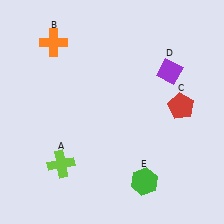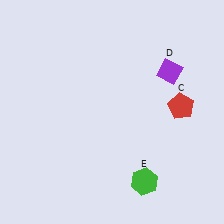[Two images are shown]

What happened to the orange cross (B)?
The orange cross (B) was removed in Image 2. It was in the top-left area of Image 1.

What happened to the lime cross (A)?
The lime cross (A) was removed in Image 2. It was in the bottom-left area of Image 1.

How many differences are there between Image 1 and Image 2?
There are 2 differences between the two images.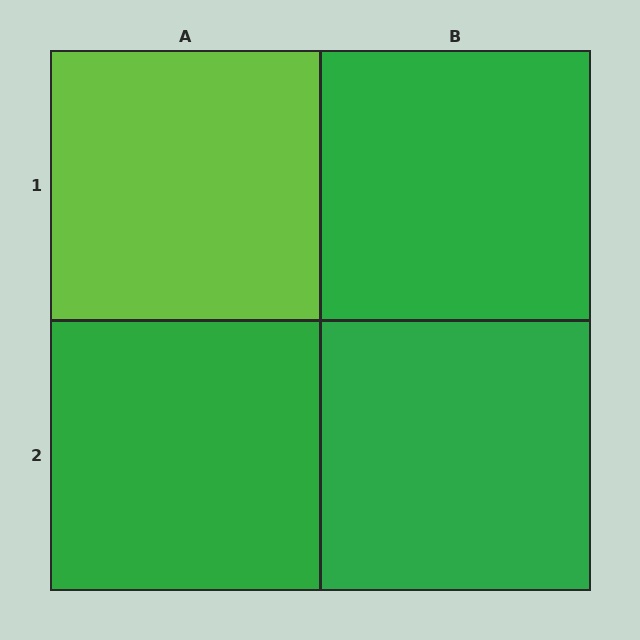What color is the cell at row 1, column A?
Lime.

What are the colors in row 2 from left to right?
Green, green.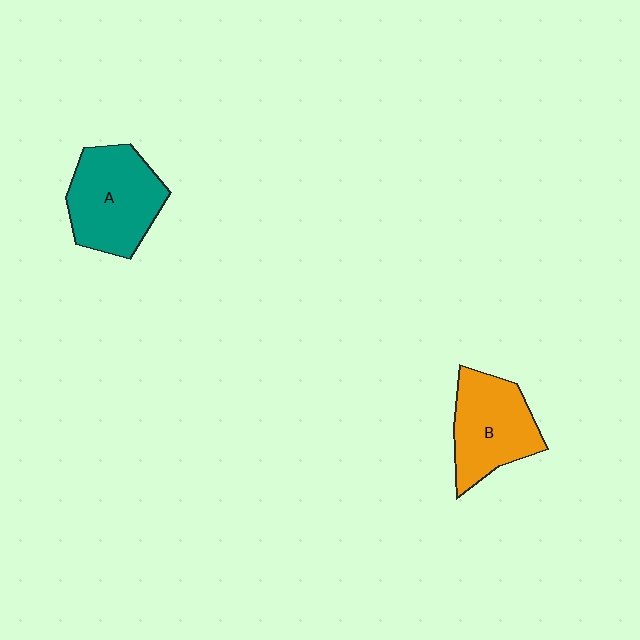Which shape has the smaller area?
Shape B (orange).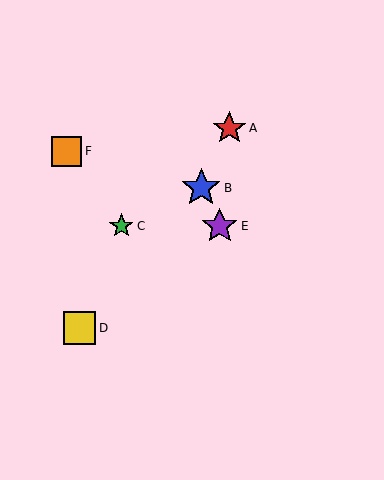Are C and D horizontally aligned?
No, C is at y≈226 and D is at y≈328.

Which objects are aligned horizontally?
Objects C, E are aligned horizontally.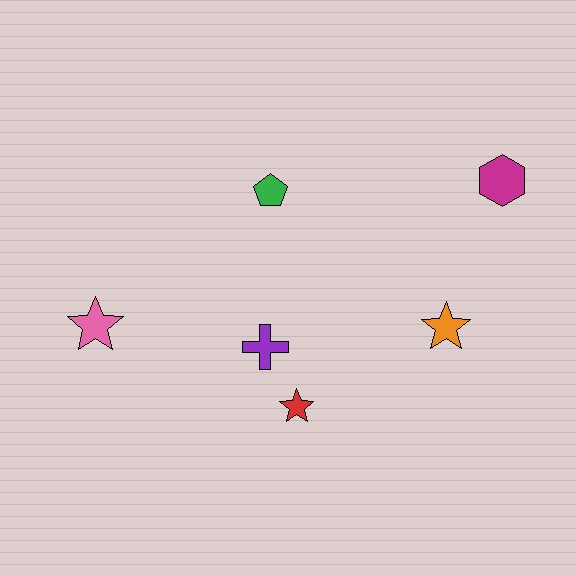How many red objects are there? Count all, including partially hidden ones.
There is 1 red object.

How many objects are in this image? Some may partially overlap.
There are 6 objects.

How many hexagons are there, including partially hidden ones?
There is 1 hexagon.